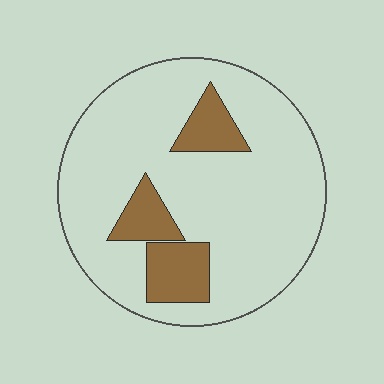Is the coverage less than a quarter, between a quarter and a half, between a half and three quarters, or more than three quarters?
Less than a quarter.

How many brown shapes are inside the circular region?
3.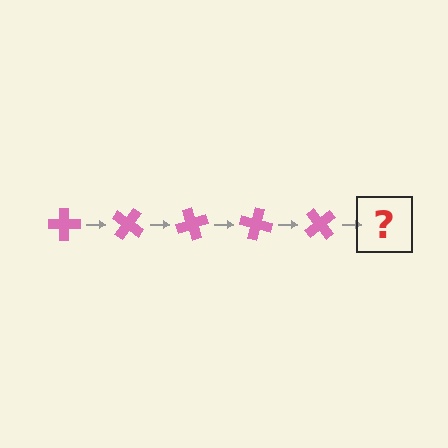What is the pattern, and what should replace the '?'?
The pattern is that the cross rotates 35 degrees each step. The '?' should be a pink cross rotated 175 degrees.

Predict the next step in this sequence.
The next step is a pink cross rotated 175 degrees.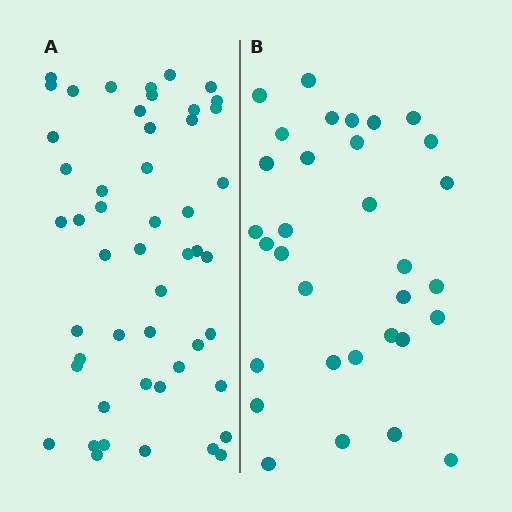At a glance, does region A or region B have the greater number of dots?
Region A (the left region) has more dots.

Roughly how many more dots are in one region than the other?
Region A has approximately 20 more dots than region B.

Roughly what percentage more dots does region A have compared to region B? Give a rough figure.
About 55% more.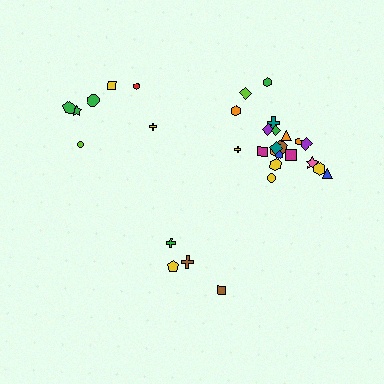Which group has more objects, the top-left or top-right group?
The top-right group.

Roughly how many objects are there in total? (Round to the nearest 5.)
Roughly 35 objects in total.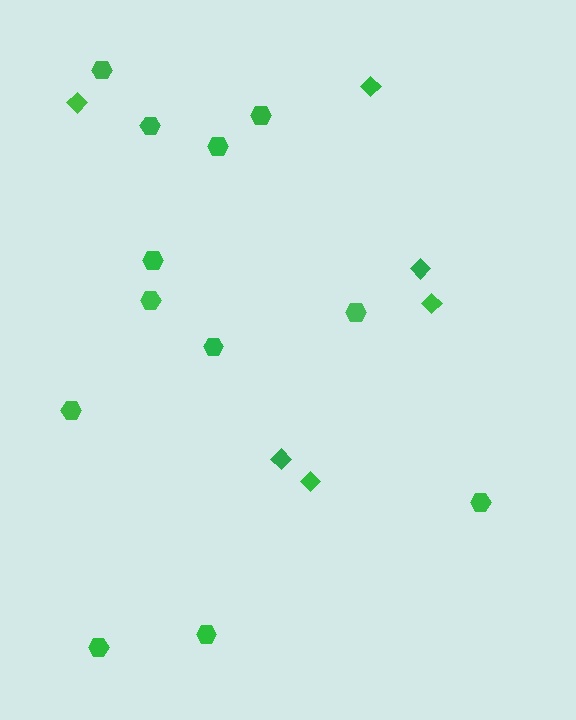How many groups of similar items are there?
There are 2 groups: one group of hexagons (12) and one group of diamonds (6).